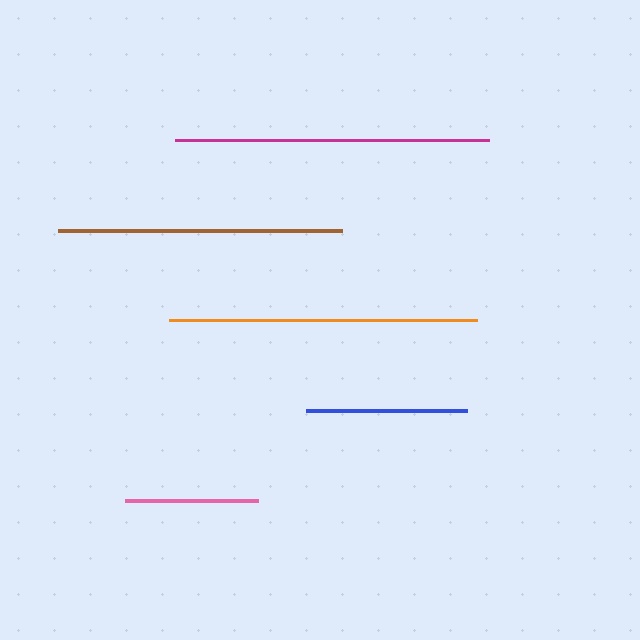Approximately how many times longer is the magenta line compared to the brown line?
The magenta line is approximately 1.1 times the length of the brown line.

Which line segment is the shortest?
The pink line is the shortest at approximately 133 pixels.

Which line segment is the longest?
The magenta line is the longest at approximately 314 pixels.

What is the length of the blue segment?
The blue segment is approximately 161 pixels long.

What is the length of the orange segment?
The orange segment is approximately 308 pixels long.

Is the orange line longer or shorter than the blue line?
The orange line is longer than the blue line.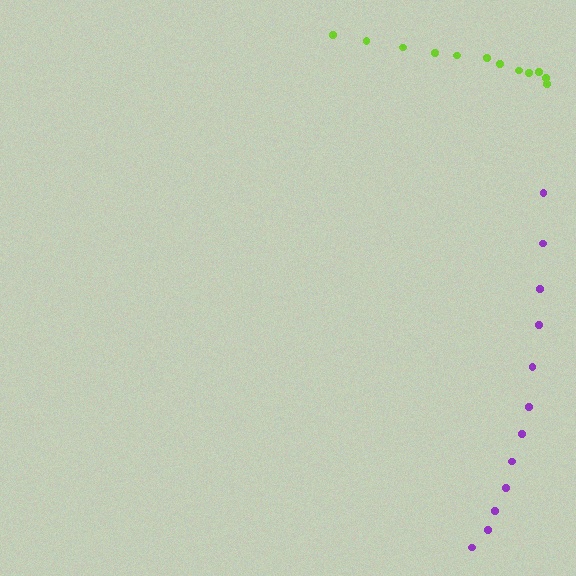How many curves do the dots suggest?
There are 2 distinct paths.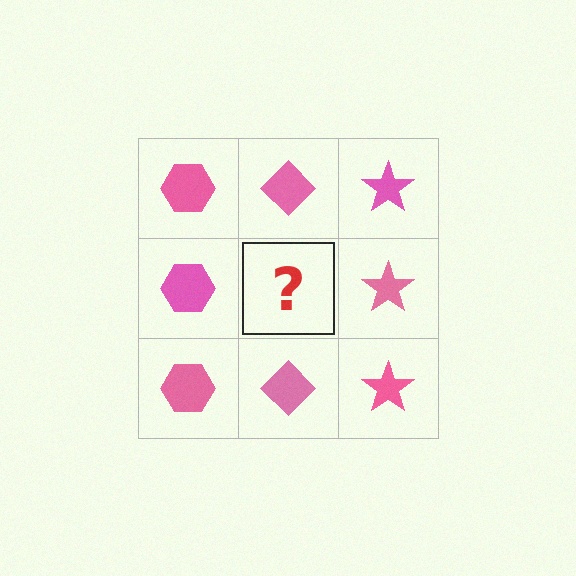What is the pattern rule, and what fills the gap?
The rule is that each column has a consistent shape. The gap should be filled with a pink diamond.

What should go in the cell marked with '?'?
The missing cell should contain a pink diamond.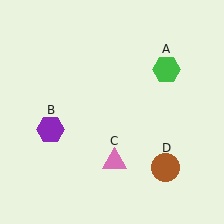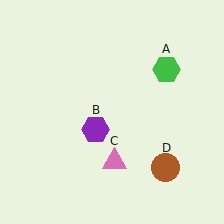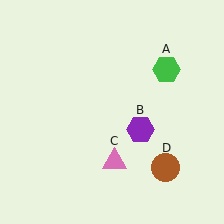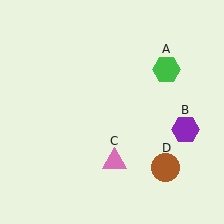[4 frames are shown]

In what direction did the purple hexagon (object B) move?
The purple hexagon (object B) moved right.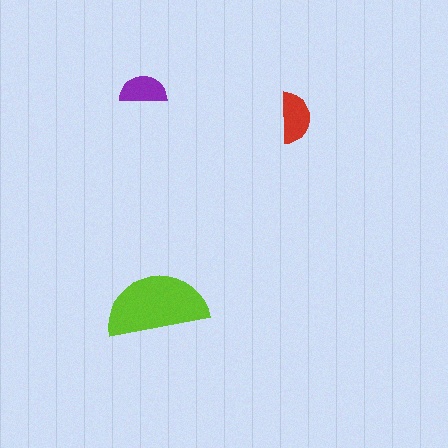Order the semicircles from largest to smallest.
the lime one, the red one, the purple one.